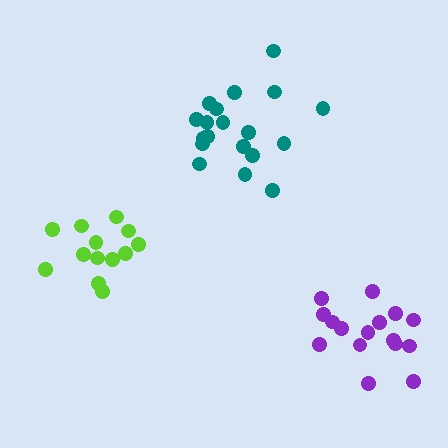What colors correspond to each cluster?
The clusters are colored: teal, purple, lime.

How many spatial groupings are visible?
There are 3 spatial groupings.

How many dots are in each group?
Group 1: 19 dots, Group 2: 16 dots, Group 3: 13 dots (48 total).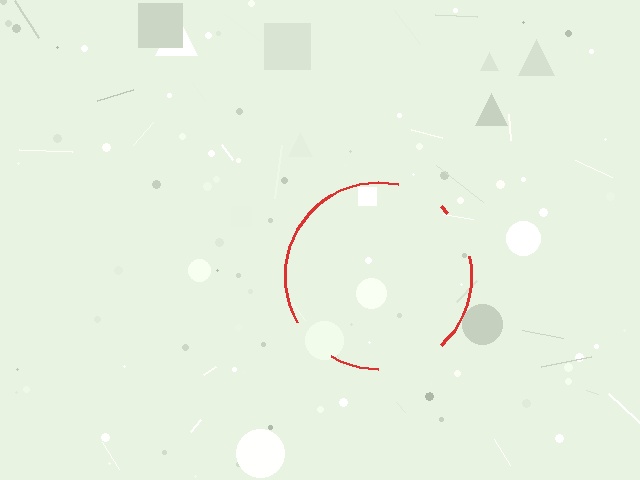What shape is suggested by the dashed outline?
The dashed outline suggests a circle.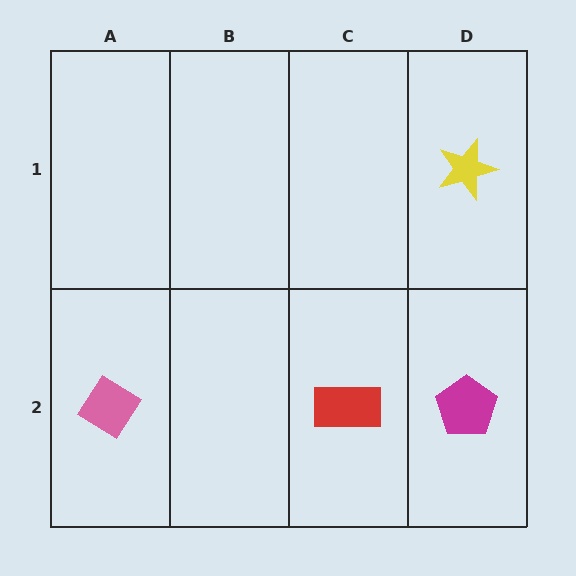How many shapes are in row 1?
1 shape.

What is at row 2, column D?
A magenta pentagon.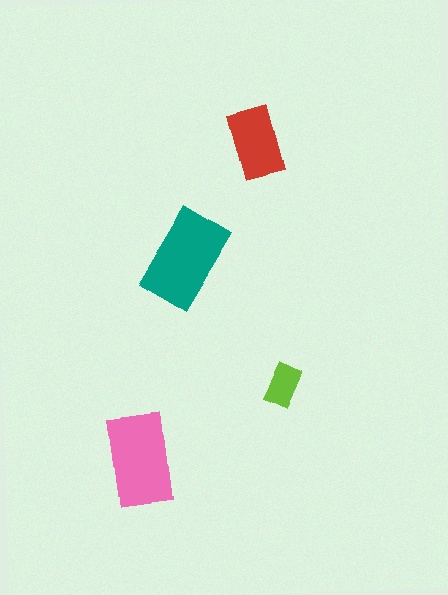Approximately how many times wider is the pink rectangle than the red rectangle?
About 1.5 times wider.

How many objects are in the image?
There are 4 objects in the image.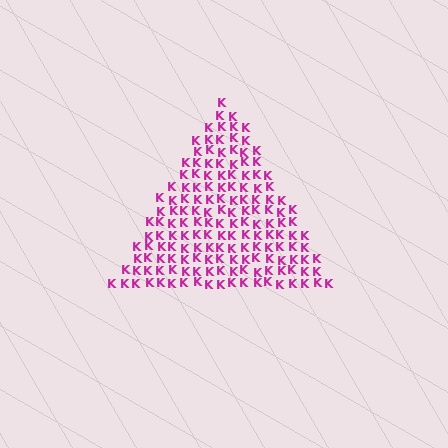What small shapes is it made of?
It is made of small letter K's.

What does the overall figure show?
The overall figure shows a triangle.